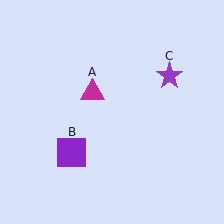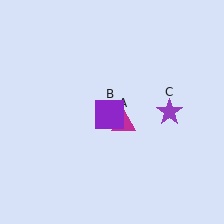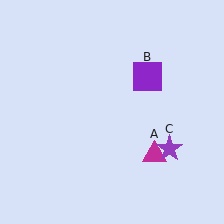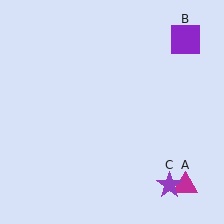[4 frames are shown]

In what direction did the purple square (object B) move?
The purple square (object B) moved up and to the right.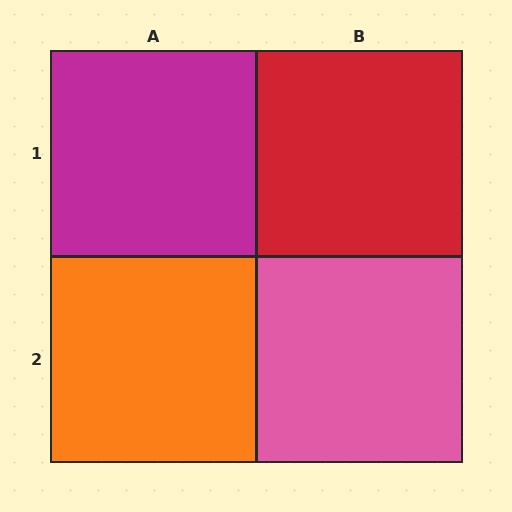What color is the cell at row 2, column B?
Pink.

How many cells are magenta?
1 cell is magenta.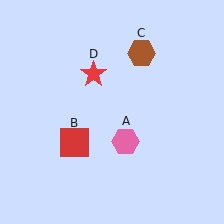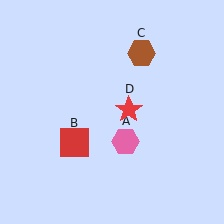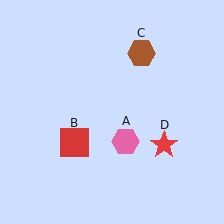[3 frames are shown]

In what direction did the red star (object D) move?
The red star (object D) moved down and to the right.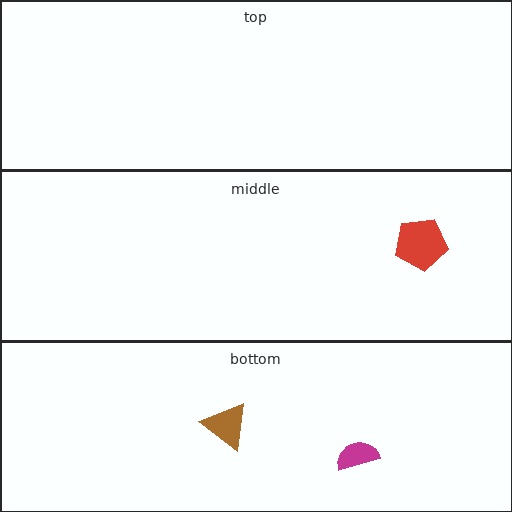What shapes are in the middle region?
The red pentagon.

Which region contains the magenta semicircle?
The bottom region.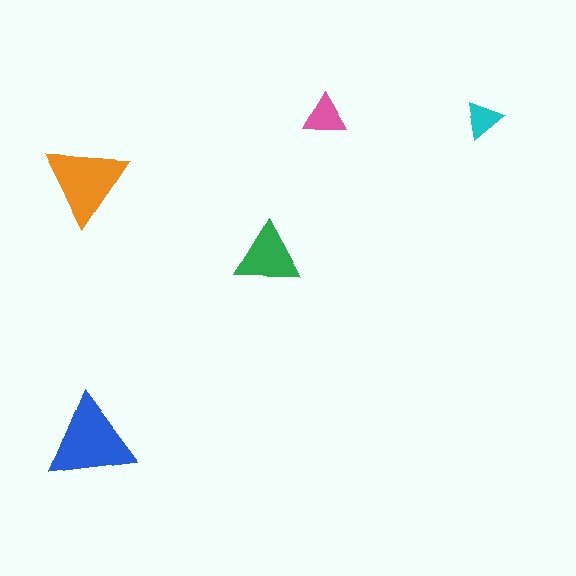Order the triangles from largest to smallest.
the blue one, the orange one, the green one, the pink one, the cyan one.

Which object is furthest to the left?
The orange triangle is leftmost.